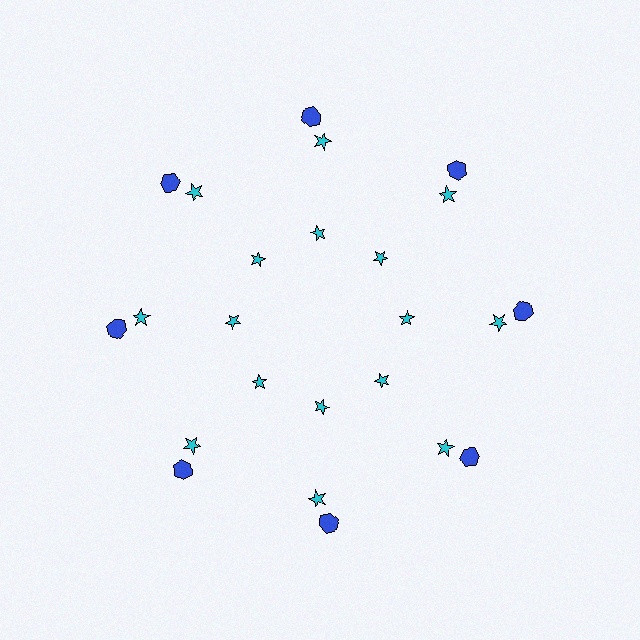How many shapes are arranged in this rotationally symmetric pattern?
There are 24 shapes, arranged in 8 groups of 3.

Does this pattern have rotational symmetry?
Yes, this pattern has 8-fold rotational symmetry. It looks the same after rotating 45 degrees around the center.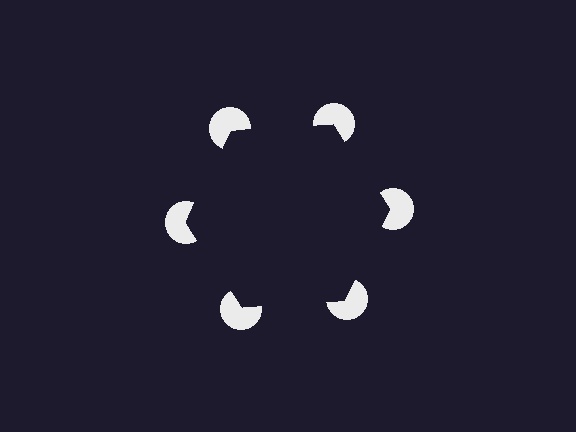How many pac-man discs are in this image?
There are 6 — one at each vertex of the illusory hexagon.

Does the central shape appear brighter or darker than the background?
It typically appears slightly darker than the background, even though no actual brightness change is drawn.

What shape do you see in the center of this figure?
An illusory hexagon — its edges are inferred from the aligned wedge cuts in the pac-man discs, not physically drawn.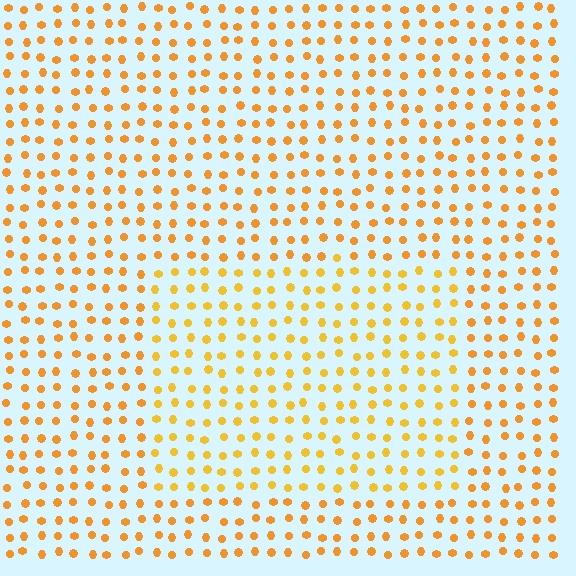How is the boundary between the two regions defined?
The boundary is defined purely by a slight shift in hue (about 14 degrees). Spacing, size, and orientation are identical on both sides.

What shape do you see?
I see a rectangle.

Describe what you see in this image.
The image is filled with small orange elements in a uniform arrangement. A rectangle-shaped region is visible where the elements are tinted to a slightly different hue, forming a subtle color boundary.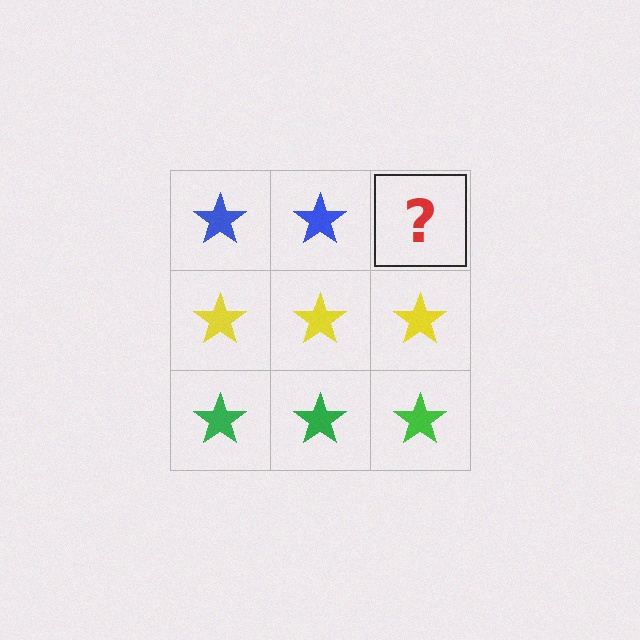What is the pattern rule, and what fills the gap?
The rule is that each row has a consistent color. The gap should be filled with a blue star.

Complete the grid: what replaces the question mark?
The question mark should be replaced with a blue star.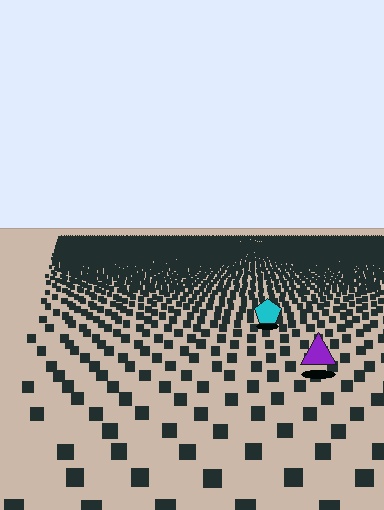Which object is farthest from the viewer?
The cyan pentagon is farthest from the viewer. It appears smaller and the ground texture around it is denser.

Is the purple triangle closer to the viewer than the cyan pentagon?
Yes. The purple triangle is closer — you can tell from the texture gradient: the ground texture is coarser near it.